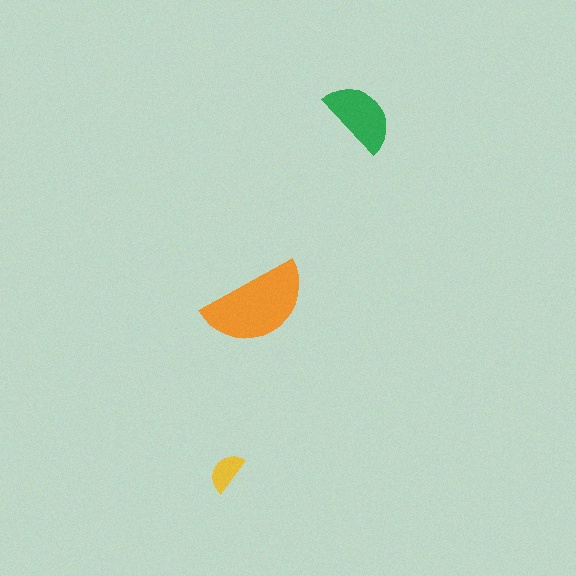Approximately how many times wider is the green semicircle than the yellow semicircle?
About 2 times wider.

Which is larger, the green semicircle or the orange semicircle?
The orange one.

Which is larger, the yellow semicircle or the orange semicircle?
The orange one.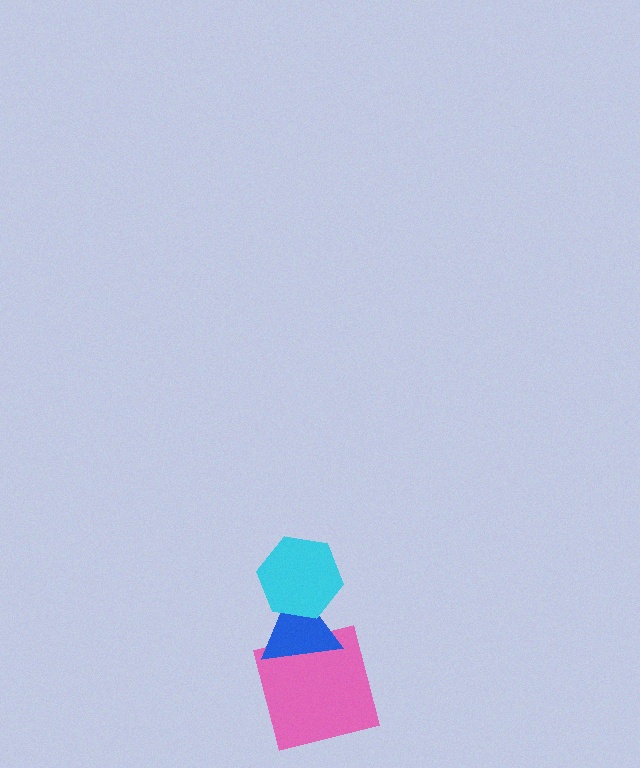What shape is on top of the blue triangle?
The cyan hexagon is on top of the blue triangle.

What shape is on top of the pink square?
The blue triangle is on top of the pink square.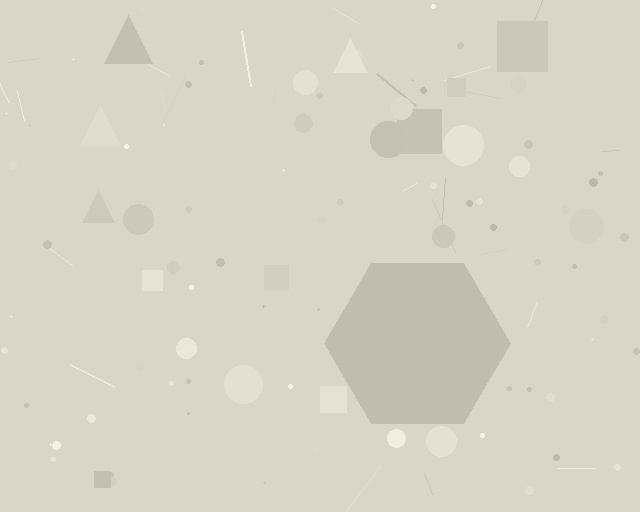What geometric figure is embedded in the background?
A hexagon is embedded in the background.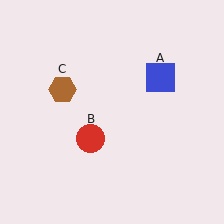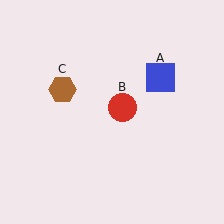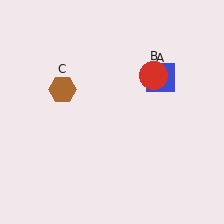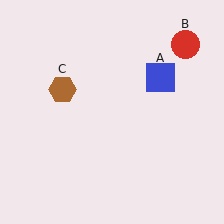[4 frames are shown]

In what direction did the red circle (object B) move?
The red circle (object B) moved up and to the right.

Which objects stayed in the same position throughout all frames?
Blue square (object A) and brown hexagon (object C) remained stationary.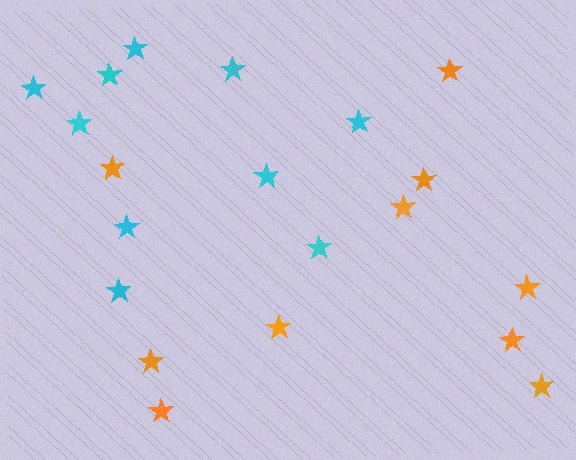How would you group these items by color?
There are 2 groups: one group of cyan stars (10) and one group of orange stars (10).